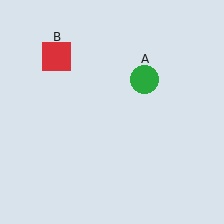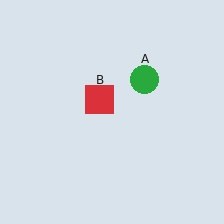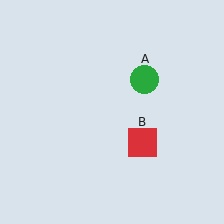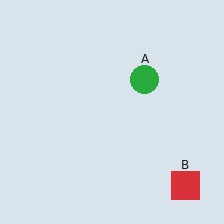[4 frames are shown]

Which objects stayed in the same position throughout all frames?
Green circle (object A) remained stationary.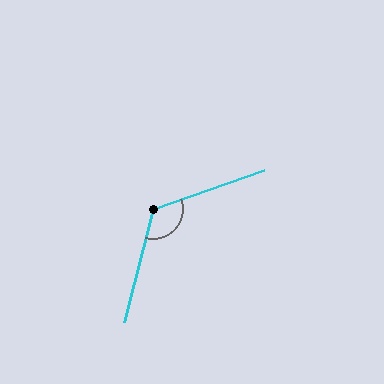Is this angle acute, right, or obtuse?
It is obtuse.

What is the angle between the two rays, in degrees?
Approximately 123 degrees.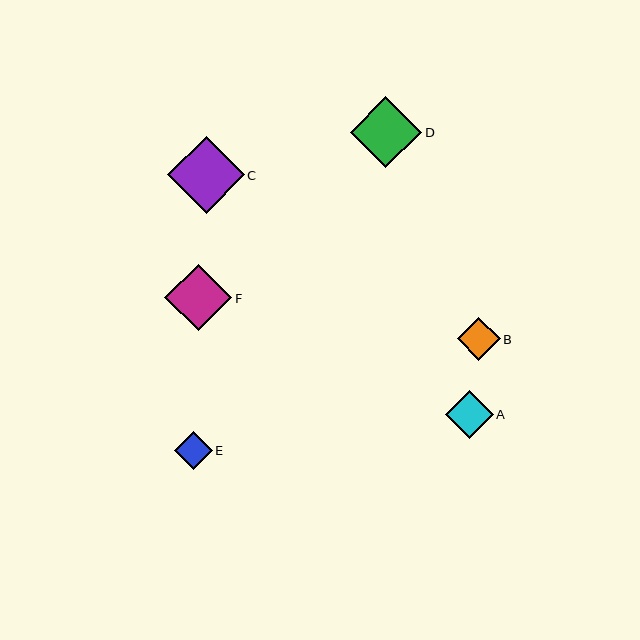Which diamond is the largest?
Diamond C is the largest with a size of approximately 76 pixels.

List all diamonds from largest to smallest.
From largest to smallest: C, D, F, A, B, E.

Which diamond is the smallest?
Diamond E is the smallest with a size of approximately 37 pixels.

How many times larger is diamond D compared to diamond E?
Diamond D is approximately 1.9 times the size of diamond E.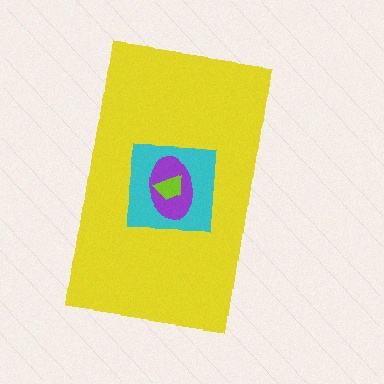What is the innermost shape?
The lime trapezoid.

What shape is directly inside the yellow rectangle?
The cyan square.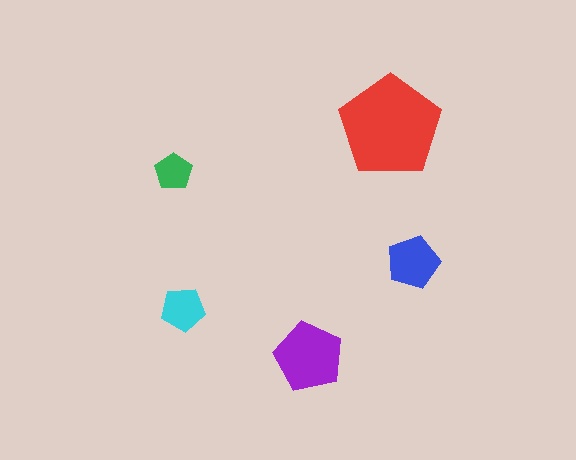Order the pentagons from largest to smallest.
the red one, the purple one, the blue one, the cyan one, the green one.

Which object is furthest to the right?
The blue pentagon is rightmost.